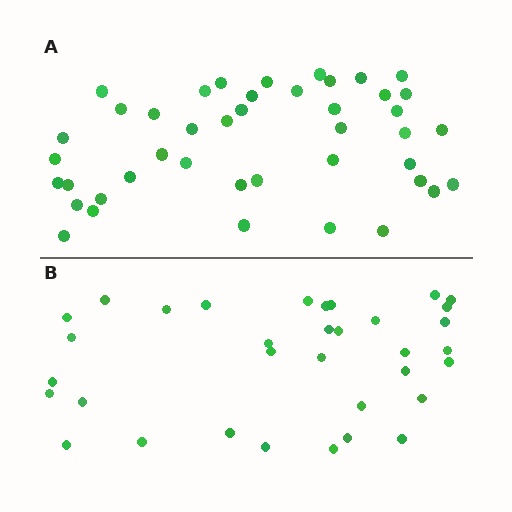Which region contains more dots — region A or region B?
Region A (the top region) has more dots.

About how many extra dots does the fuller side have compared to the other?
Region A has roughly 8 or so more dots than region B.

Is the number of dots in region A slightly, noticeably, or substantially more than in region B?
Region A has noticeably more, but not dramatically so. The ratio is roughly 1.3 to 1.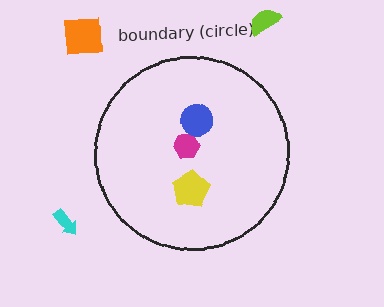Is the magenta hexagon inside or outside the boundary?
Inside.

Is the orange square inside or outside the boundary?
Outside.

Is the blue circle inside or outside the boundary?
Inside.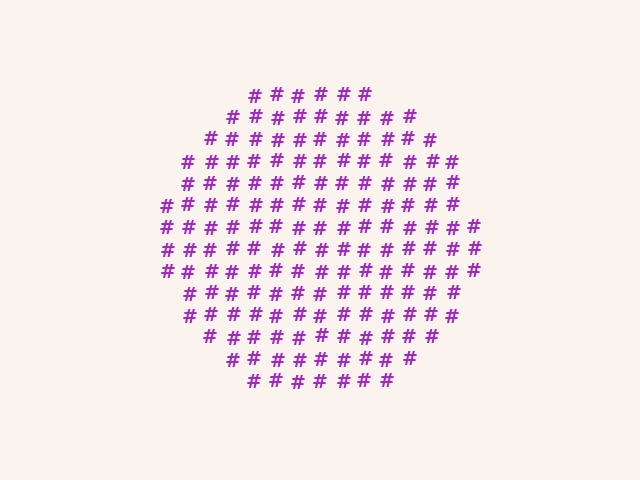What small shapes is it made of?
It is made of small hash symbols.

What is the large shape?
The large shape is a circle.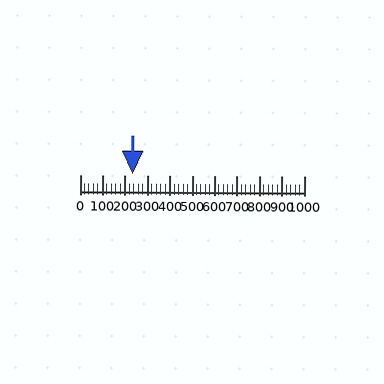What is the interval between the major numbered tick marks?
The major tick marks are spaced 100 units apart.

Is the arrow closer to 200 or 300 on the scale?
The arrow is closer to 200.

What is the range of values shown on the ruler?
The ruler shows values from 0 to 1000.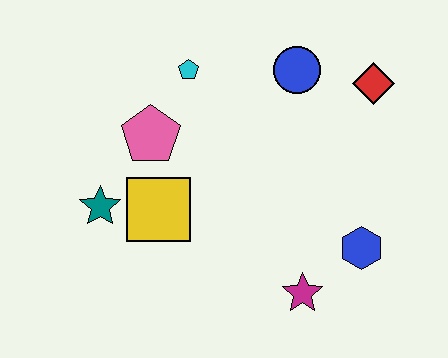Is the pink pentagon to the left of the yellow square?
Yes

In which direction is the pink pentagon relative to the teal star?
The pink pentagon is above the teal star.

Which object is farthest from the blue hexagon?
The teal star is farthest from the blue hexagon.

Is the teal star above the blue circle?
No